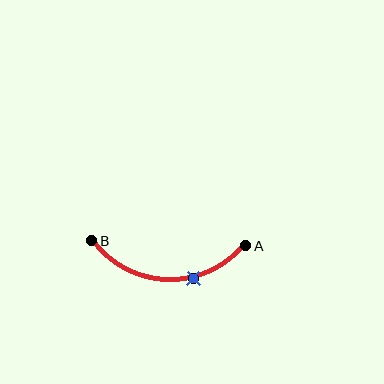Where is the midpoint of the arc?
The arc midpoint is the point on the curve farthest from the straight line joining A and B. It sits below that line.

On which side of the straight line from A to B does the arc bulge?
The arc bulges below the straight line connecting A and B.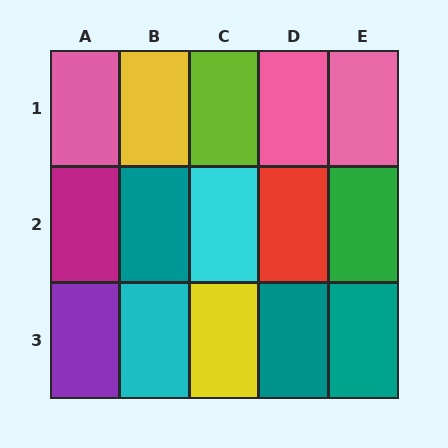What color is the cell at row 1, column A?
Pink.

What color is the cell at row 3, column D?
Teal.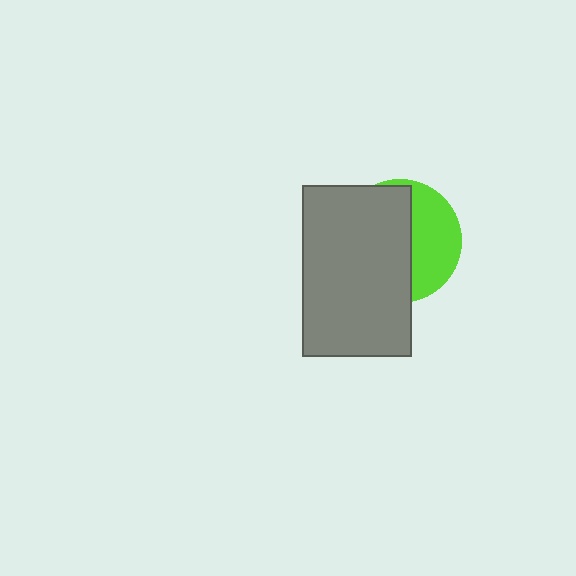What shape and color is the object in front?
The object in front is a gray rectangle.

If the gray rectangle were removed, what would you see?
You would see the complete lime circle.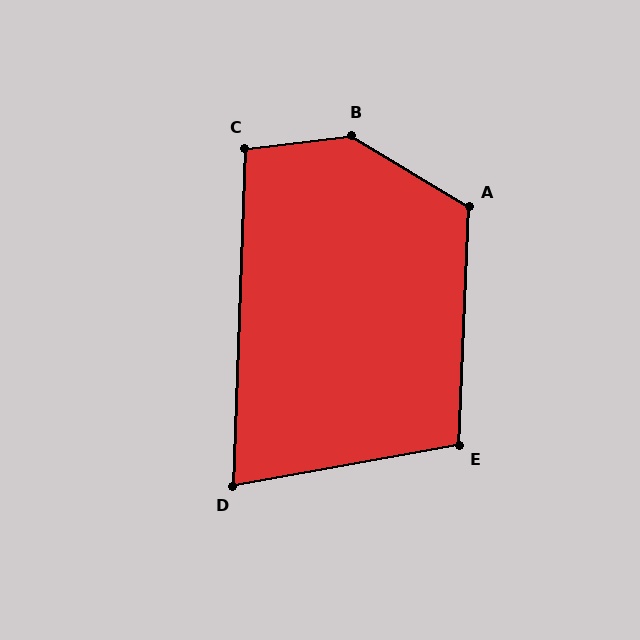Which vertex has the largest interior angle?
B, at approximately 142 degrees.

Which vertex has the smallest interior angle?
D, at approximately 78 degrees.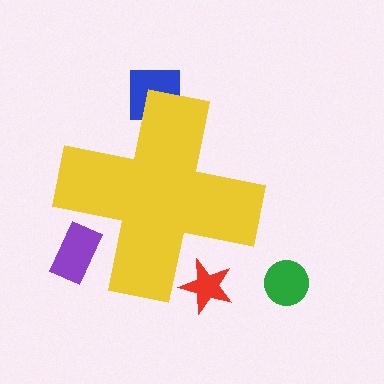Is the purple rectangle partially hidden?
Yes, the purple rectangle is partially hidden behind the yellow cross.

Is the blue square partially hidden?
Yes, the blue square is partially hidden behind the yellow cross.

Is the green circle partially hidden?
No, the green circle is fully visible.